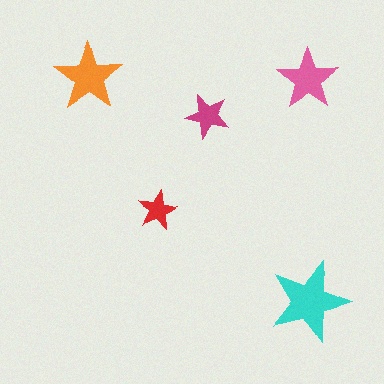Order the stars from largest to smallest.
the cyan one, the orange one, the pink one, the magenta one, the red one.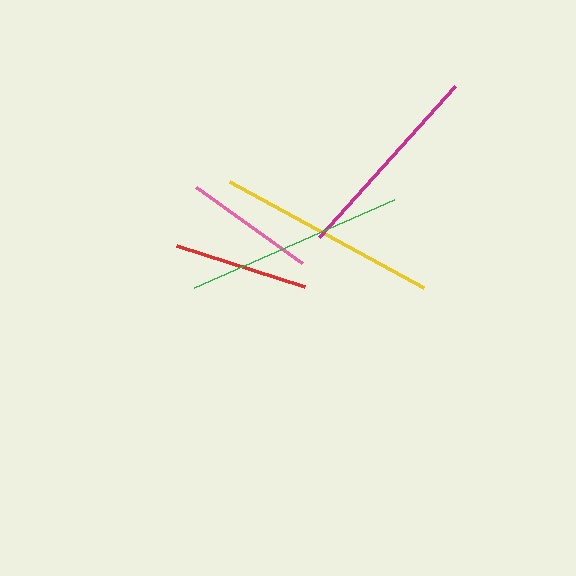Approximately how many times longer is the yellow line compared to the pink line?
The yellow line is approximately 1.7 times the length of the pink line.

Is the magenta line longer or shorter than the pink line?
The magenta line is longer than the pink line.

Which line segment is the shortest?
The pink line is the shortest at approximately 130 pixels.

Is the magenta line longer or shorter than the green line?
The green line is longer than the magenta line.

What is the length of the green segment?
The green segment is approximately 219 pixels long.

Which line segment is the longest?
The yellow line is the longest at approximately 221 pixels.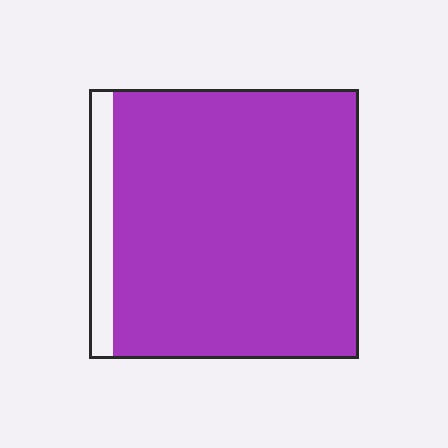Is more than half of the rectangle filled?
Yes.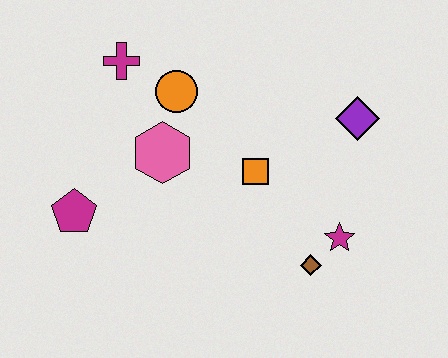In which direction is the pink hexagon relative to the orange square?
The pink hexagon is to the left of the orange square.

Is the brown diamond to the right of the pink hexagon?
Yes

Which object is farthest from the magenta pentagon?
The purple diamond is farthest from the magenta pentagon.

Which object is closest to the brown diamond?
The magenta star is closest to the brown diamond.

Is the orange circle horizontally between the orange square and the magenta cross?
Yes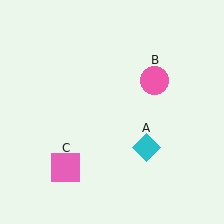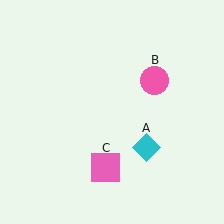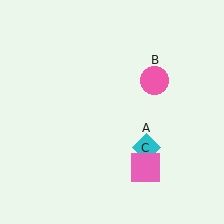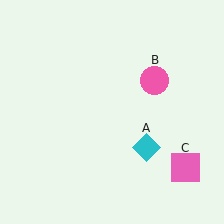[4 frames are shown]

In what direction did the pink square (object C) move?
The pink square (object C) moved right.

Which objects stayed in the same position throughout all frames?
Cyan diamond (object A) and pink circle (object B) remained stationary.